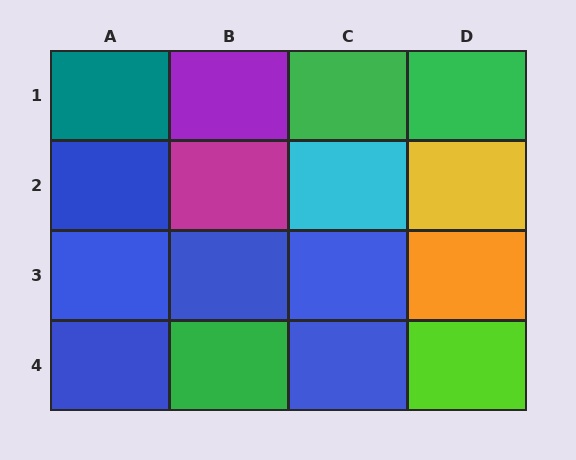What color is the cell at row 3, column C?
Blue.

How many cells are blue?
6 cells are blue.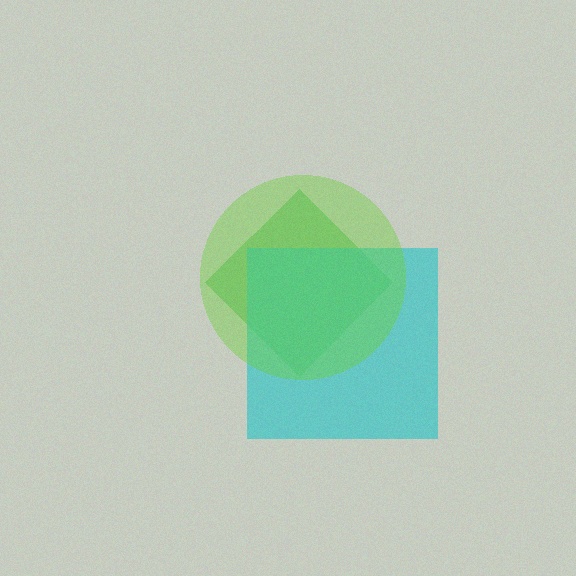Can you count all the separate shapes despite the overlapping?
Yes, there are 3 separate shapes.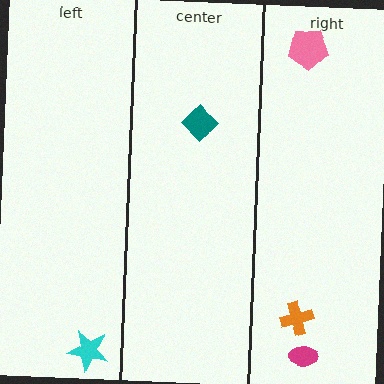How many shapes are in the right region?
3.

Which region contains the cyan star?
The left region.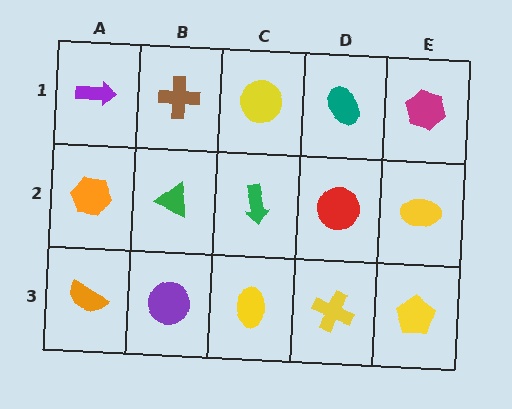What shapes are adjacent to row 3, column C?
A green arrow (row 2, column C), a purple circle (row 3, column B), a yellow cross (row 3, column D).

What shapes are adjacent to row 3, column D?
A red circle (row 2, column D), a yellow ellipse (row 3, column C), a yellow pentagon (row 3, column E).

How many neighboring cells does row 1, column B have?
3.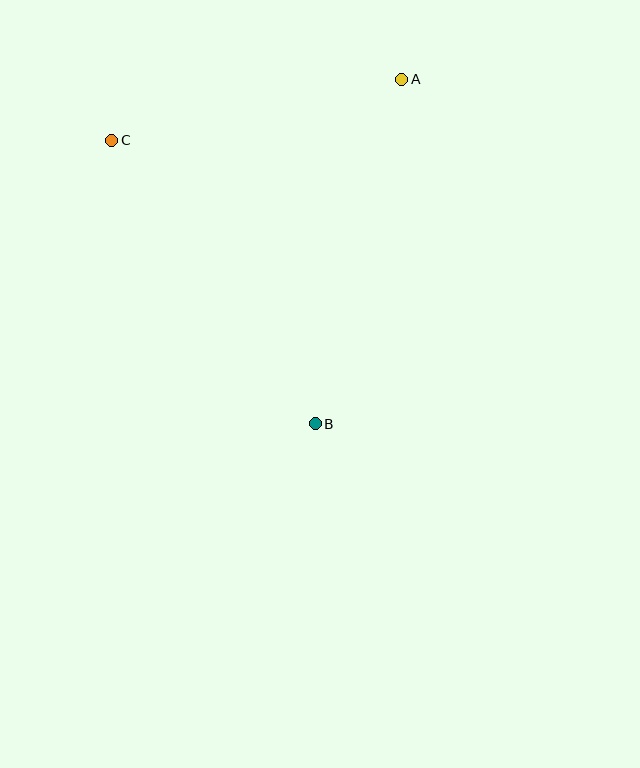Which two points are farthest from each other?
Points A and B are farthest from each other.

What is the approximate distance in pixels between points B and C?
The distance between B and C is approximately 349 pixels.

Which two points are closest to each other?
Points A and C are closest to each other.